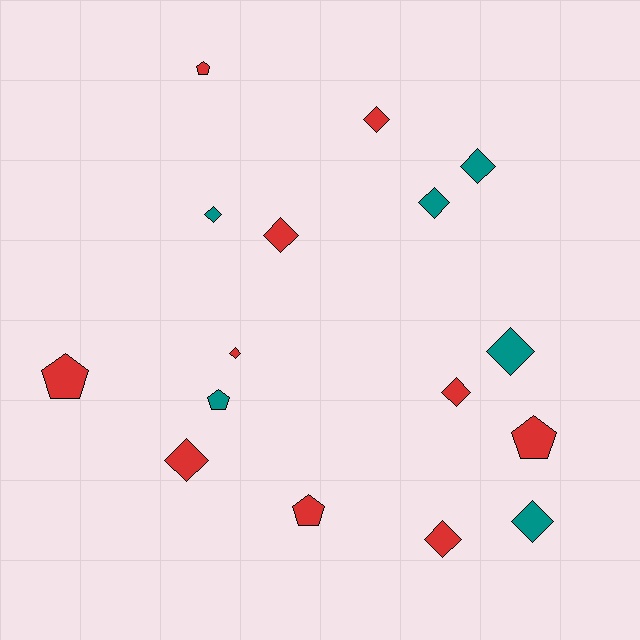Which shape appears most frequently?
Diamond, with 11 objects.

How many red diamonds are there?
There are 6 red diamonds.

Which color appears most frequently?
Red, with 10 objects.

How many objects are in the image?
There are 16 objects.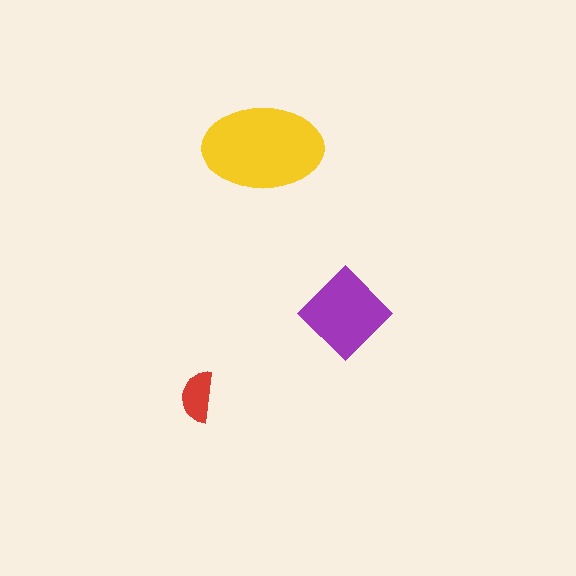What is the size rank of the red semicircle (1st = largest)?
3rd.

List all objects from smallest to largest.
The red semicircle, the purple diamond, the yellow ellipse.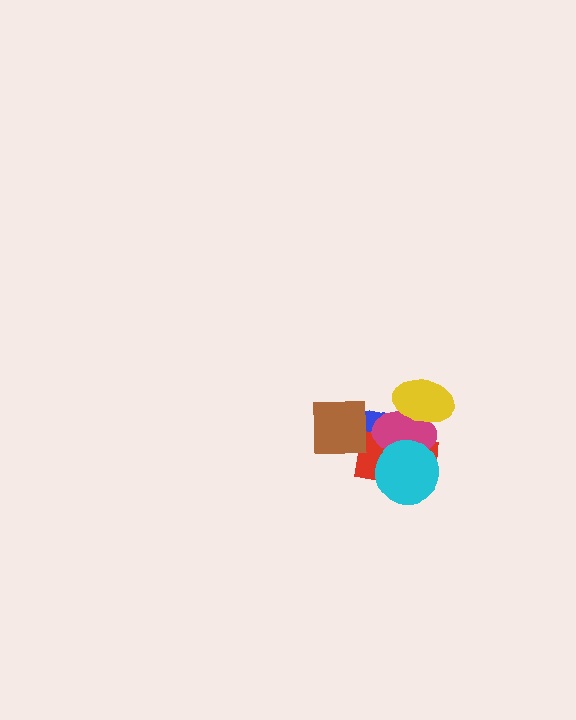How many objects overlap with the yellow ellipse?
1 object overlaps with the yellow ellipse.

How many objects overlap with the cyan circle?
3 objects overlap with the cyan circle.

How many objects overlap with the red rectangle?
3 objects overlap with the red rectangle.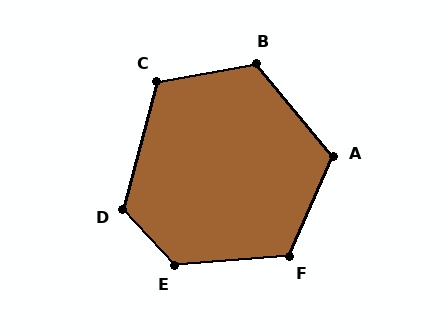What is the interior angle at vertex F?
Approximately 118 degrees (obtuse).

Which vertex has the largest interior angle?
E, at approximately 128 degrees.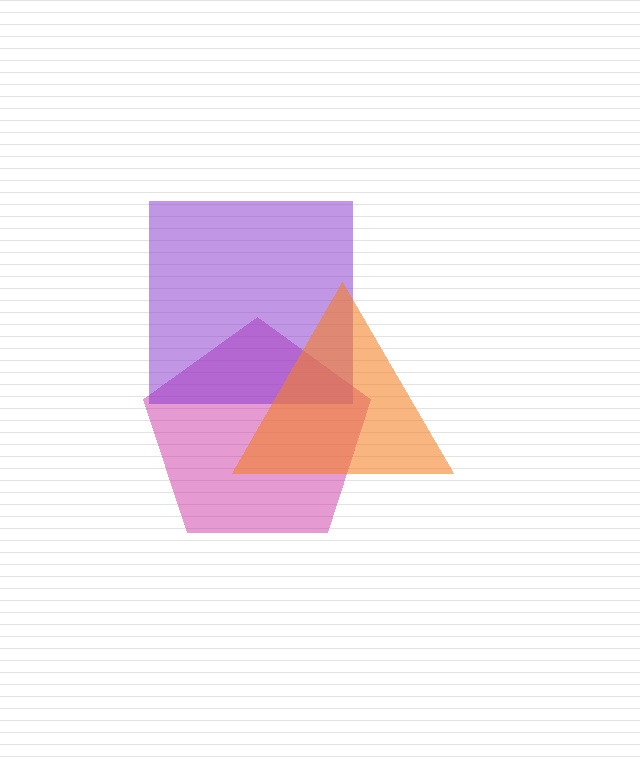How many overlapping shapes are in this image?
There are 3 overlapping shapes in the image.